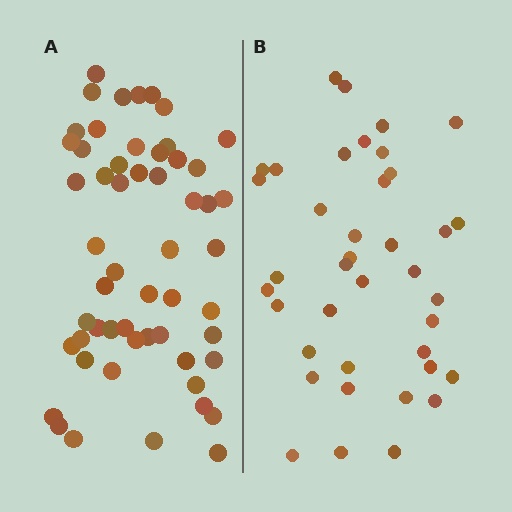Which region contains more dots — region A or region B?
Region A (the left region) has more dots.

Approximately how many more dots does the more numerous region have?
Region A has approximately 15 more dots than region B.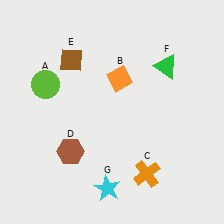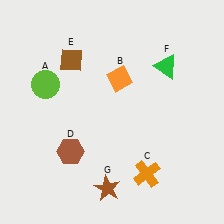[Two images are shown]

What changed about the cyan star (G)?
In Image 1, G is cyan. In Image 2, it changed to brown.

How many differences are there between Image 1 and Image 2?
There is 1 difference between the two images.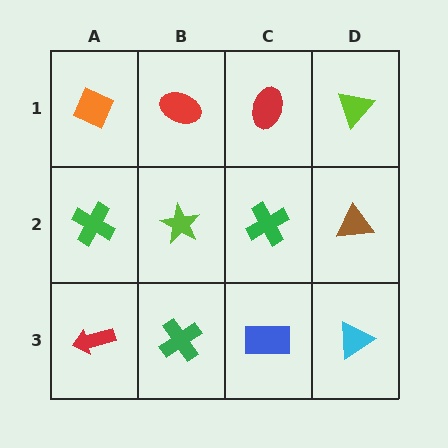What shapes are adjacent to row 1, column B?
A lime star (row 2, column B), an orange diamond (row 1, column A), a red ellipse (row 1, column C).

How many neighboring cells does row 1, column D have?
2.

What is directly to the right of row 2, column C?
A brown triangle.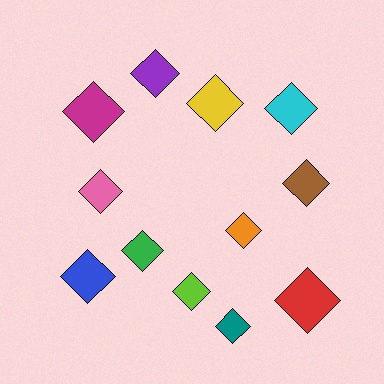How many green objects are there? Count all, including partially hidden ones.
There is 1 green object.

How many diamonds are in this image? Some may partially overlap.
There are 12 diamonds.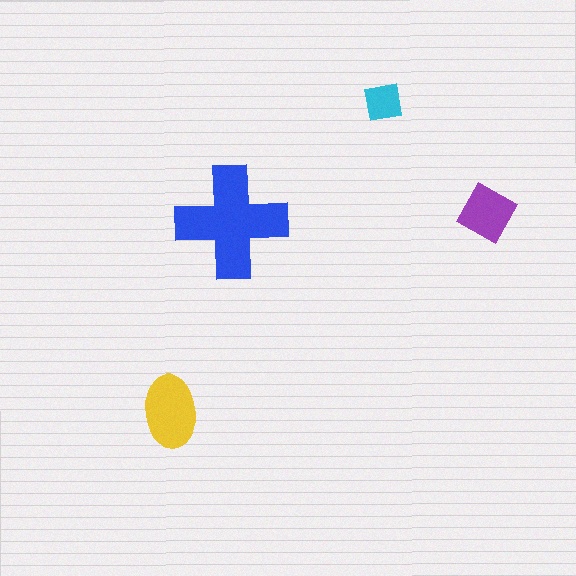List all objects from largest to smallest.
The blue cross, the yellow ellipse, the purple square, the cyan square.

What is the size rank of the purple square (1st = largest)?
3rd.